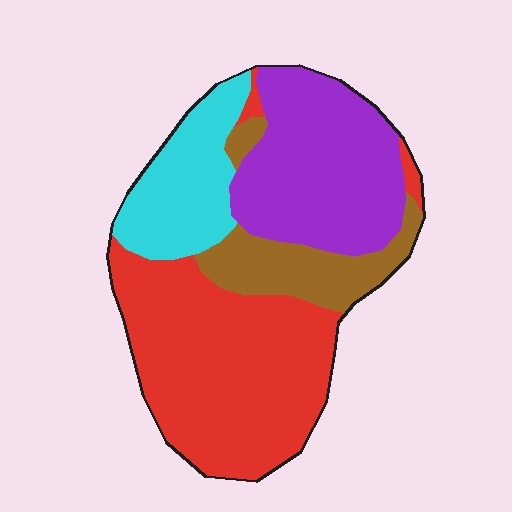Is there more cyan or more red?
Red.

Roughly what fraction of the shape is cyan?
Cyan takes up about one sixth (1/6) of the shape.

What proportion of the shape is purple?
Purple takes up about one quarter (1/4) of the shape.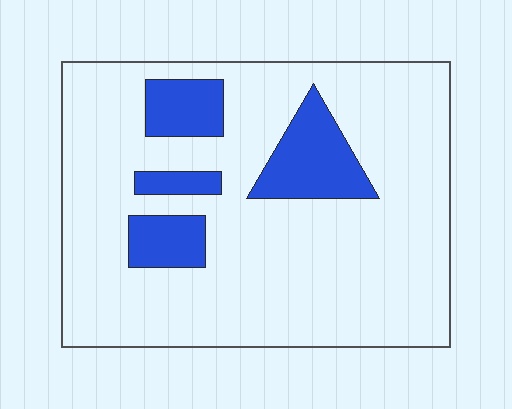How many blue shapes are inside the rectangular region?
4.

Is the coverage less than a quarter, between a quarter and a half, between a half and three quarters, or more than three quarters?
Less than a quarter.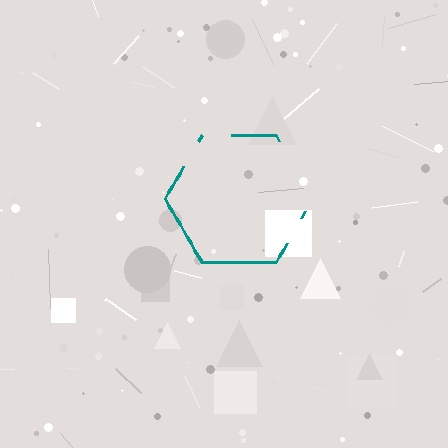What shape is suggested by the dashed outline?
The dashed outline suggests a hexagon.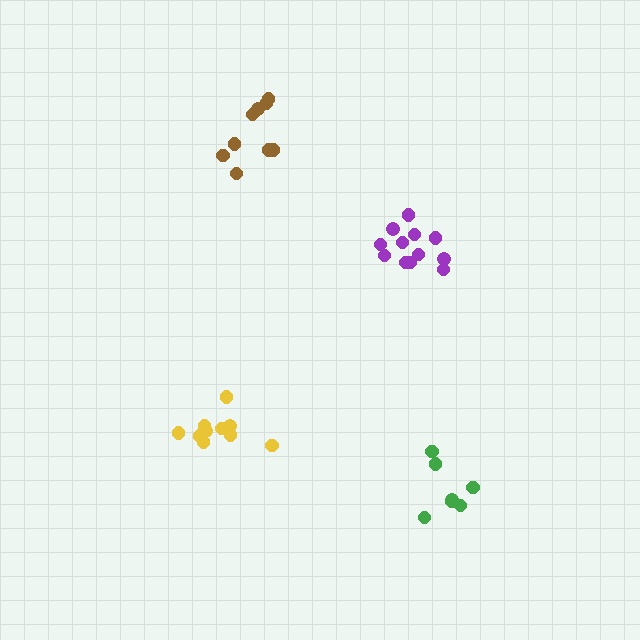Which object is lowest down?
The green cluster is bottommost.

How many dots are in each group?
Group 1: 12 dots, Group 2: 11 dots, Group 3: 7 dots, Group 4: 9 dots (39 total).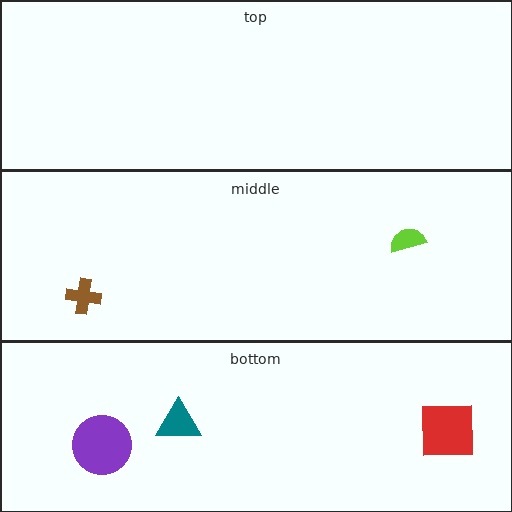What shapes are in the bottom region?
The purple circle, the red square, the teal triangle.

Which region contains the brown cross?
The middle region.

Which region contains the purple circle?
The bottom region.